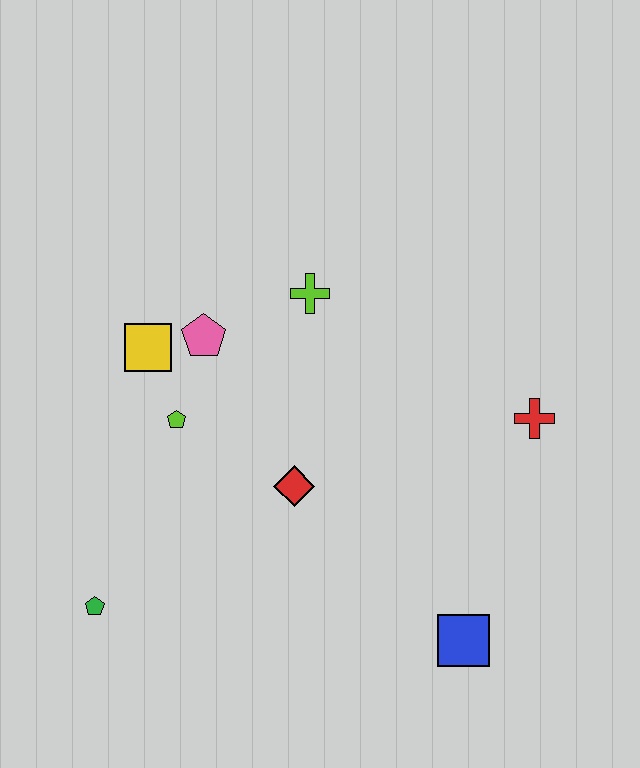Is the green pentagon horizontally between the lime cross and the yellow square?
No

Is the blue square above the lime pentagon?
No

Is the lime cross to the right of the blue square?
No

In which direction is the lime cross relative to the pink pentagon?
The lime cross is to the right of the pink pentagon.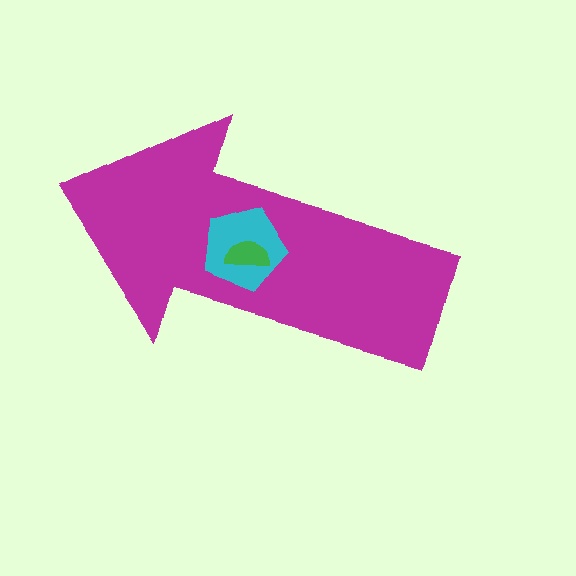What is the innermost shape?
The green semicircle.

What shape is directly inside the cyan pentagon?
The green semicircle.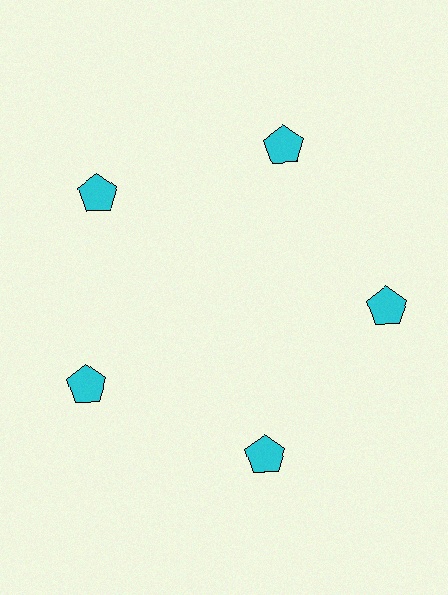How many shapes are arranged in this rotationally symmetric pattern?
There are 5 shapes, arranged in 5 groups of 1.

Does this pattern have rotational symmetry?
Yes, this pattern has 5-fold rotational symmetry. It looks the same after rotating 72 degrees around the center.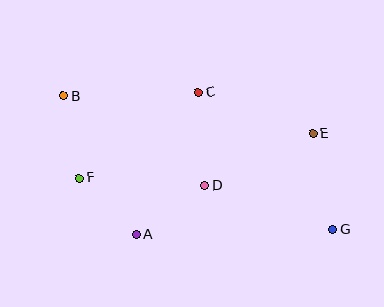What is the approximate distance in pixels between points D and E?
The distance between D and E is approximately 120 pixels.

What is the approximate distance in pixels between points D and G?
The distance between D and G is approximately 136 pixels.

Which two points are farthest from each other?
Points B and G are farthest from each other.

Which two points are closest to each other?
Points A and F are closest to each other.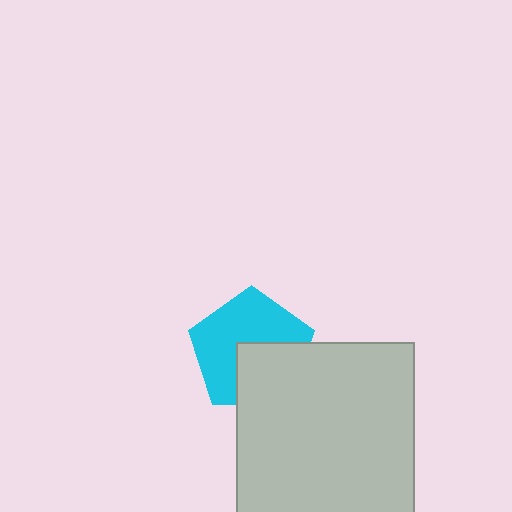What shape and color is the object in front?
The object in front is a light gray square.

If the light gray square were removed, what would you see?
You would see the complete cyan pentagon.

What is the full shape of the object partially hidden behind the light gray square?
The partially hidden object is a cyan pentagon.